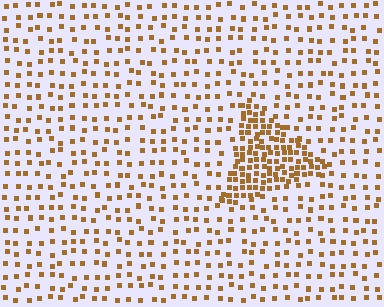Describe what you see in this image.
The image contains small brown elements arranged at two different densities. A triangle-shaped region is visible where the elements are more densely packed than the surrounding area.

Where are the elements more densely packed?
The elements are more densely packed inside the triangle boundary.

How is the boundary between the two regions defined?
The boundary is defined by a change in element density (approximately 2.7x ratio). All elements are the same color, size, and shape.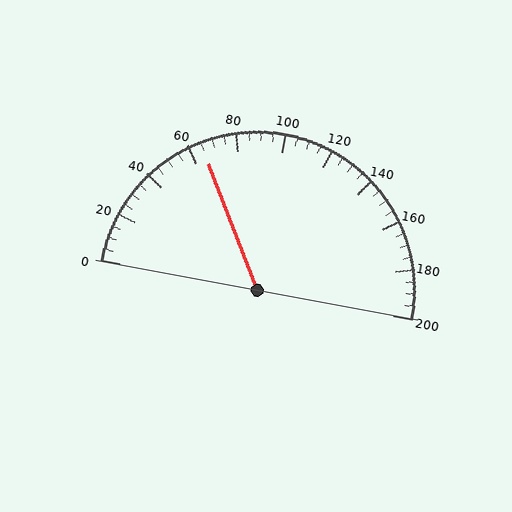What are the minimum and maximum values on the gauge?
The gauge ranges from 0 to 200.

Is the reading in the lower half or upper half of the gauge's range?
The reading is in the lower half of the range (0 to 200).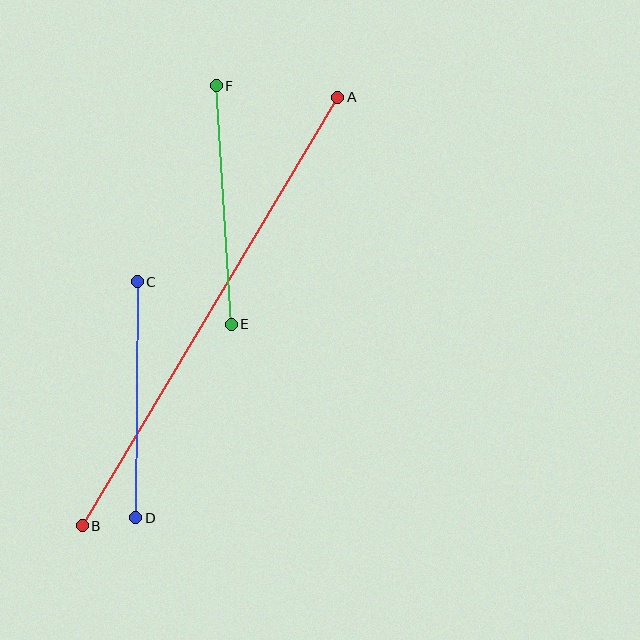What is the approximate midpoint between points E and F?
The midpoint is at approximately (224, 205) pixels.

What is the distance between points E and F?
The distance is approximately 239 pixels.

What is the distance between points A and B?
The distance is approximately 499 pixels.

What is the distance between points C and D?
The distance is approximately 236 pixels.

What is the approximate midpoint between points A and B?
The midpoint is at approximately (210, 311) pixels.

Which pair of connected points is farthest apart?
Points A and B are farthest apart.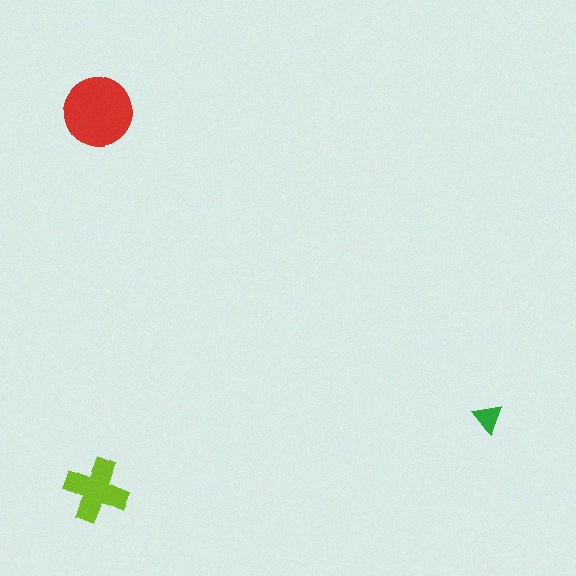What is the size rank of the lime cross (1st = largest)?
2nd.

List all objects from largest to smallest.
The red circle, the lime cross, the green triangle.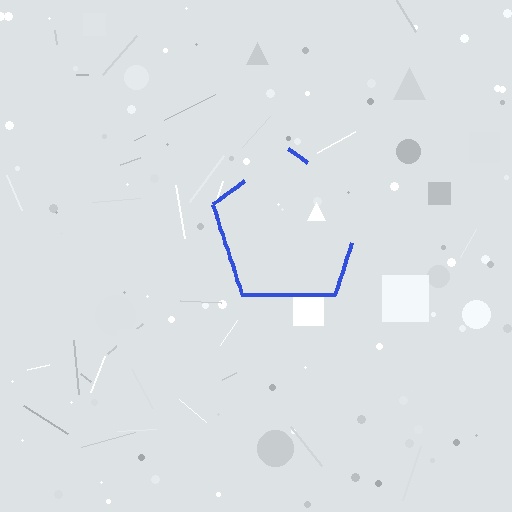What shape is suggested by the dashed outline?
The dashed outline suggests a pentagon.